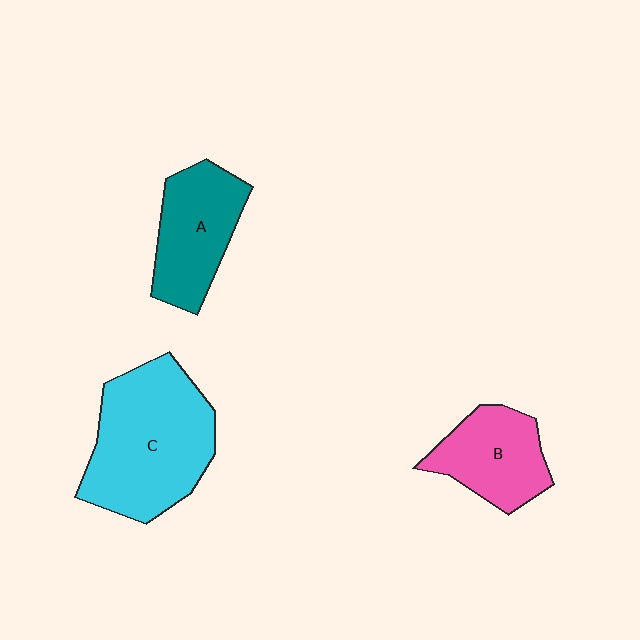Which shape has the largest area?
Shape C (cyan).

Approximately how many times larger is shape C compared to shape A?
Approximately 1.6 times.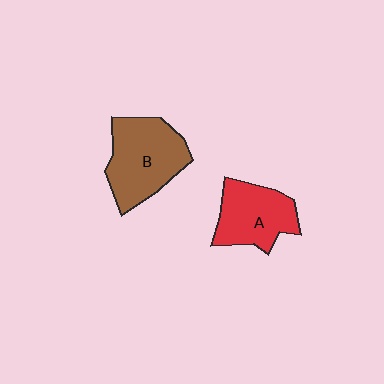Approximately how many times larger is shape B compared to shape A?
Approximately 1.2 times.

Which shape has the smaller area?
Shape A (red).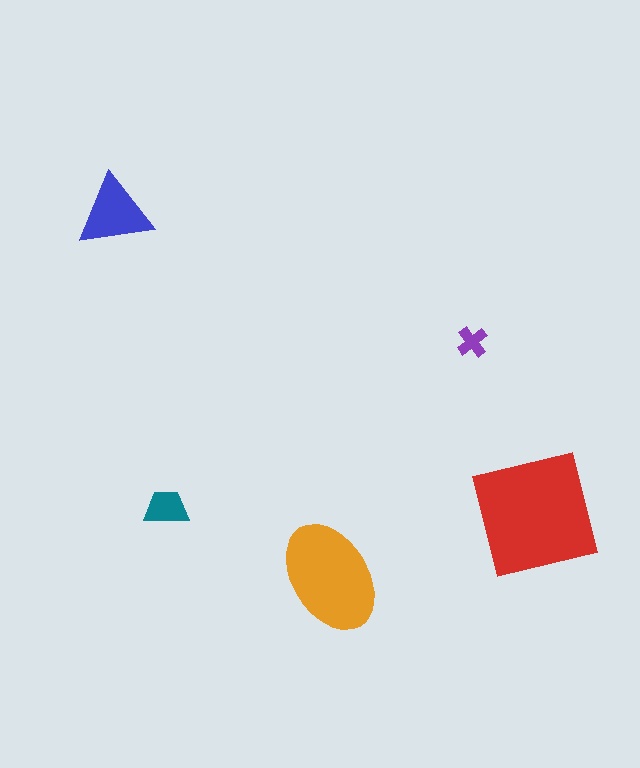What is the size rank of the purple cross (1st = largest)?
5th.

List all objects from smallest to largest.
The purple cross, the teal trapezoid, the blue triangle, the orange ellipse, the red square.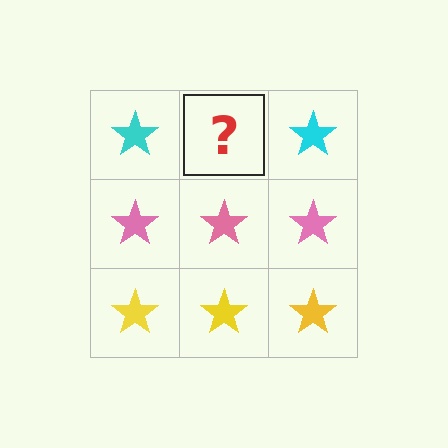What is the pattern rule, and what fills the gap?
The rule is that each row has a consistent color. The gap should be filled with a cyan star.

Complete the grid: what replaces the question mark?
The question mark should be replaced with a cyan star.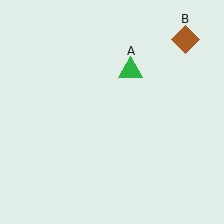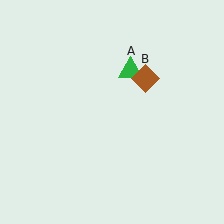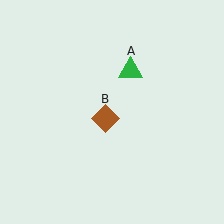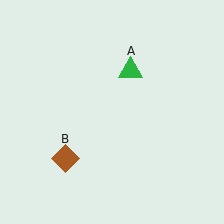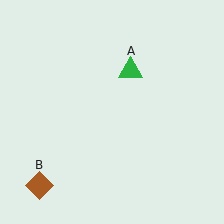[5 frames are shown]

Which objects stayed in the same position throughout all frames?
Green triangle (object A) remained stationary.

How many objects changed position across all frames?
1 object changed position: brown diamond (object B).